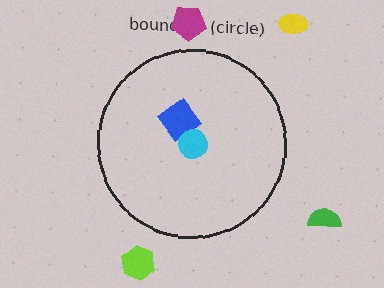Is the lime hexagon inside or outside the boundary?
Outside.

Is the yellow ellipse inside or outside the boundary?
Outside.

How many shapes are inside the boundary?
2 inside, 4 outside.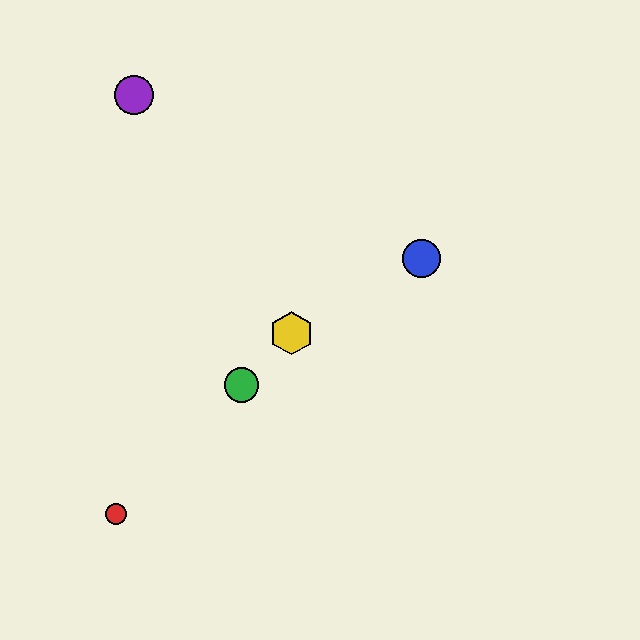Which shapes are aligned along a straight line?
The red circle, the green circle, the yellow hexagon are aligned along a straight line.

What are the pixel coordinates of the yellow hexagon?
The yellow hexagon is at (292, 333).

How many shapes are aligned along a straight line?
3 shapes (the red circle, the green circle, the yellow hexagon) are aligned along a straight line.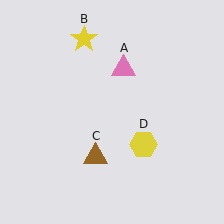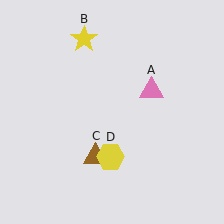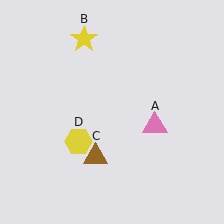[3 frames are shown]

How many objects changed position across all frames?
2 objects changed position: pink triangle (object A), yellow hexagon (object D).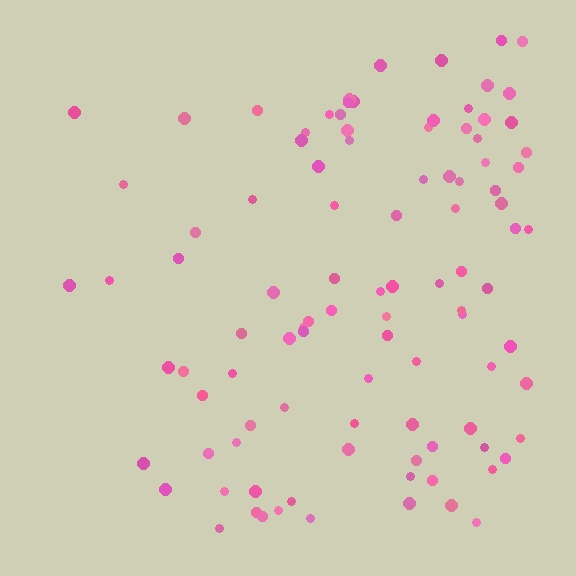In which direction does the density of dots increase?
From left to right, with the right side densest.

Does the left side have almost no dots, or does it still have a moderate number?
Still a moderate number, just noticeably fewer than the right.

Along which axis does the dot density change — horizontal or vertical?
Horizontal.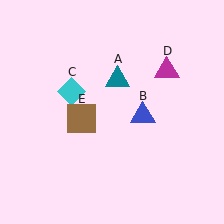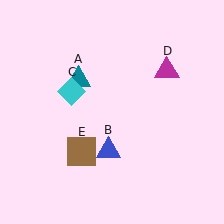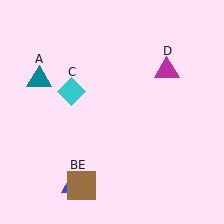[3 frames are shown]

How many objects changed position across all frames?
3 objects changed position: teal triangle (object A), blue triangle (object B), brown square (object E).